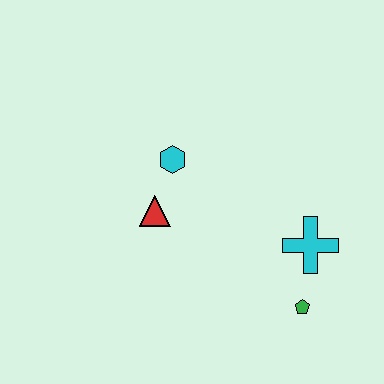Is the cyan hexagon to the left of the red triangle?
No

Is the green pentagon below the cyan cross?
Yes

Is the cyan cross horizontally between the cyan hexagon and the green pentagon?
No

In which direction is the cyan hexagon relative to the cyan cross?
The cyan hexagon is to the left of the cyan cross.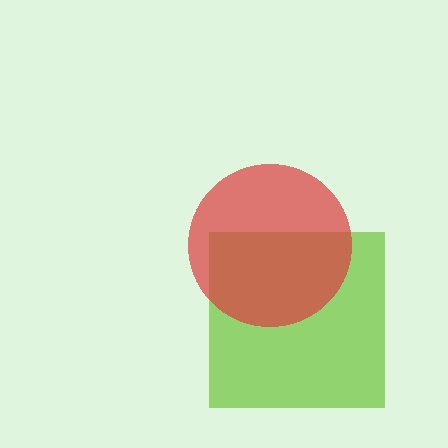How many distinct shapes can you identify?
There are 2 distinct shapes: a lime square, a red circle.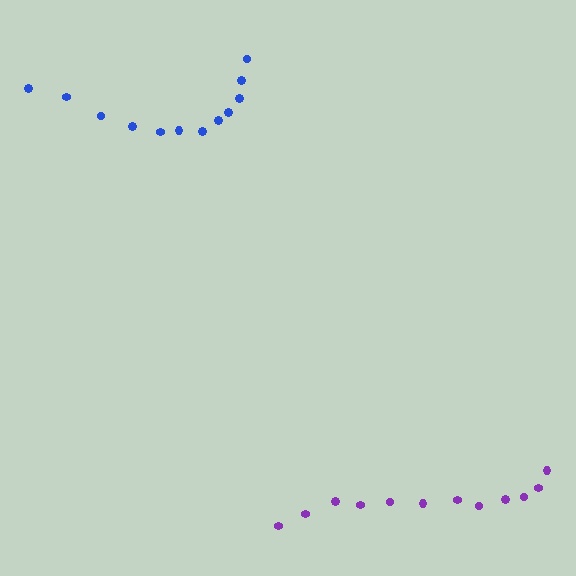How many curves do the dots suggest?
There are 2 distinct paths.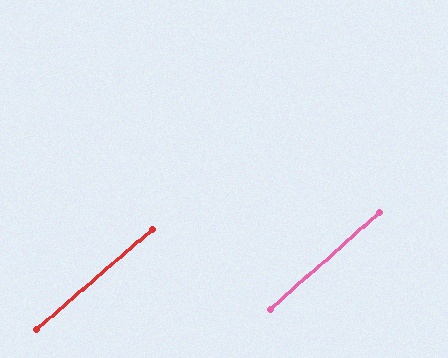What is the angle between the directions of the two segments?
Approximately 1 degree.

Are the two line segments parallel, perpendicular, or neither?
Parallel — their directions differ by only 0.9°.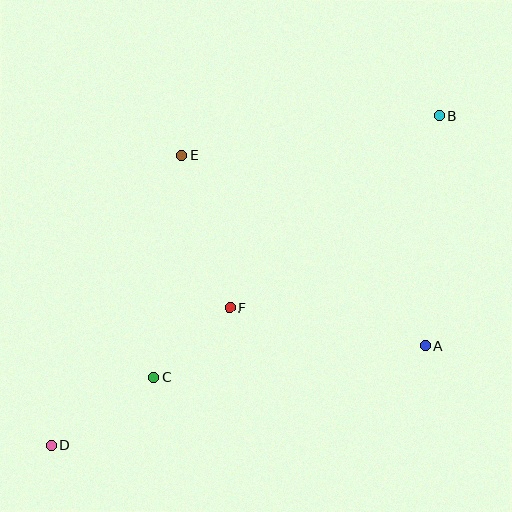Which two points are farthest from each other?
Points B and D are farthest from each other.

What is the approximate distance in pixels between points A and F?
The distance between A and F is approximately 199 pixels.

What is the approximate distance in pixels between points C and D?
The distance between C and D is approximately 123 pixels.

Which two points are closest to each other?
Points C and F are closest to each other.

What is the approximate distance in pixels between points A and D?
The distance between A and D is approximately 387 pixels.